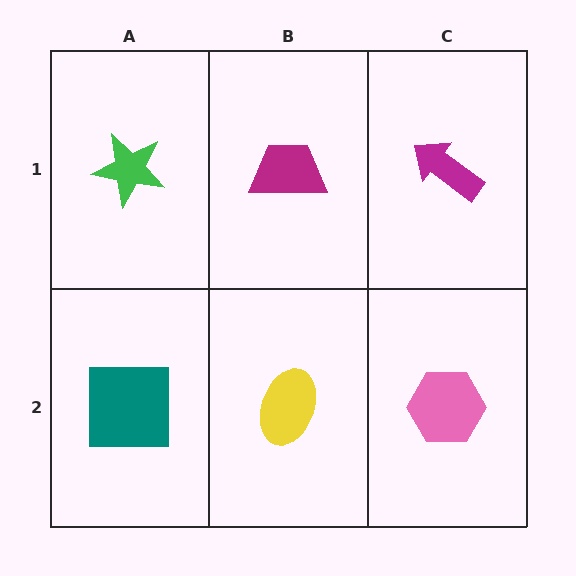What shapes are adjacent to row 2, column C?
A magenta arrow (row 1, column C), a yellow ellipse (row 2, column B).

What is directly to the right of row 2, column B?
A pink hexagon.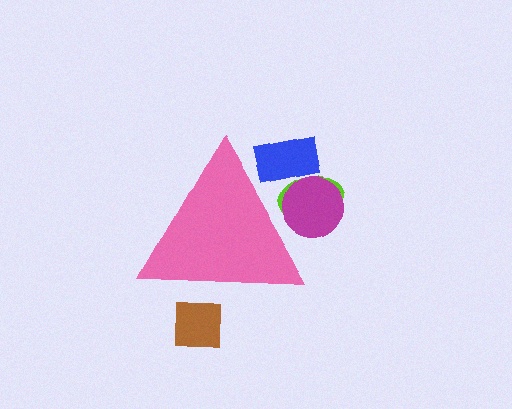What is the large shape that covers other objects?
A pink triangle.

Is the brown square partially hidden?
Yes, the brown square is partially hidden behind the pink triangle.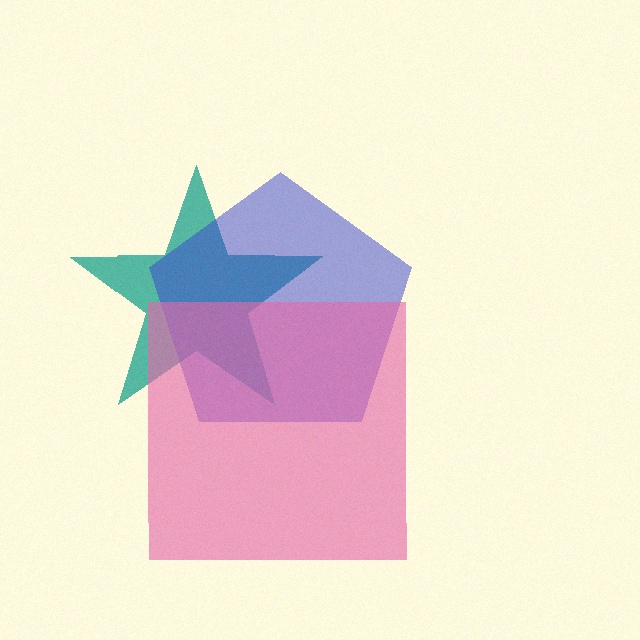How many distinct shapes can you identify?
There are 3 distinct shapes: a teal star, a blue pentagon, a pink square.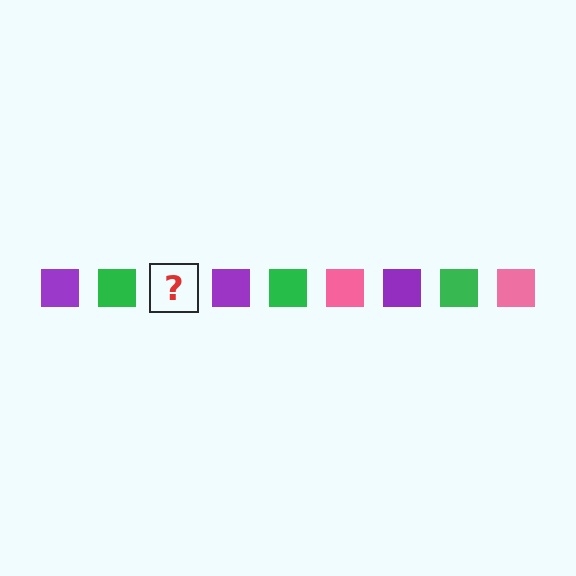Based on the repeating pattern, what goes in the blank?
The blank should be a pink square.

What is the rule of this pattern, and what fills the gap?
The rule is that the pattern cycles through purple, green, pink squares. The gap should be filled with a pink square.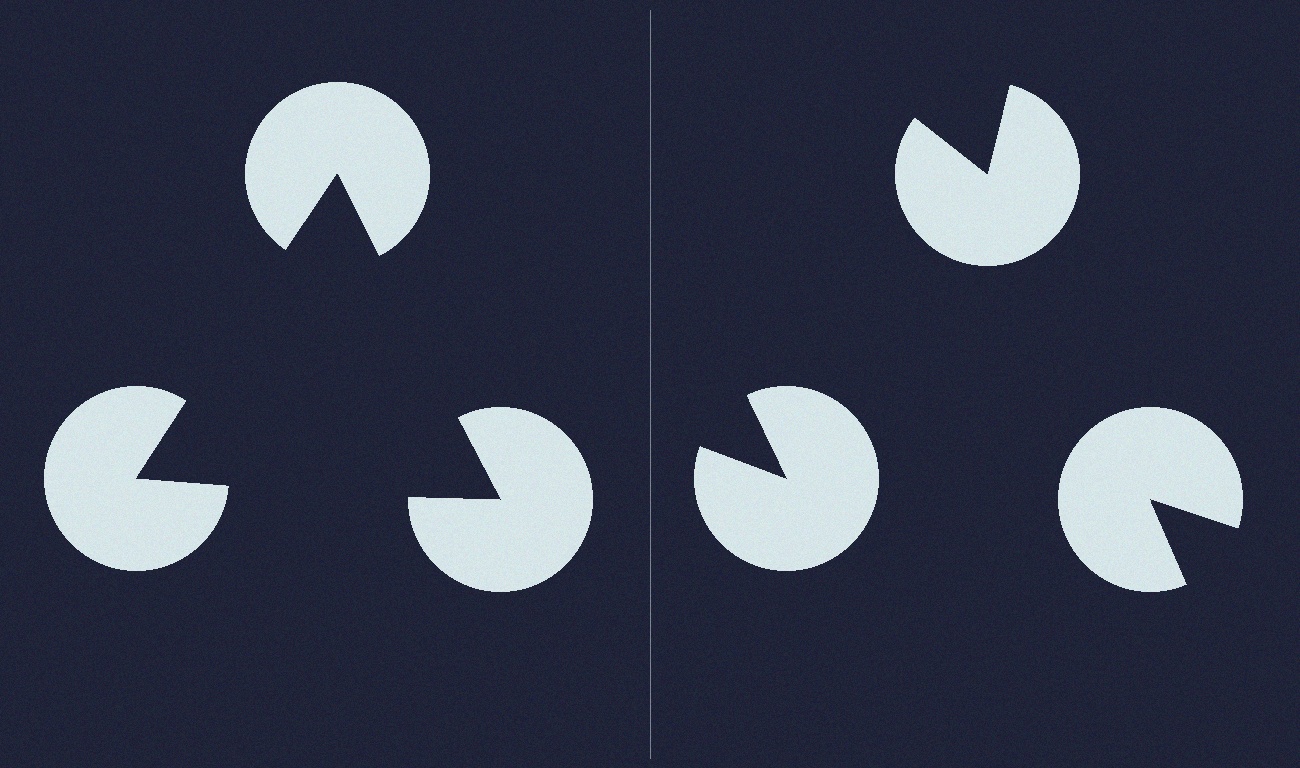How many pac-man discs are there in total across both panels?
6 — 3 on each side.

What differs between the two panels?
The pac-man discs are positioned identically on both sides; only the wedge orientations differ. On the left they align to a triangle; on the right they are misaligned.